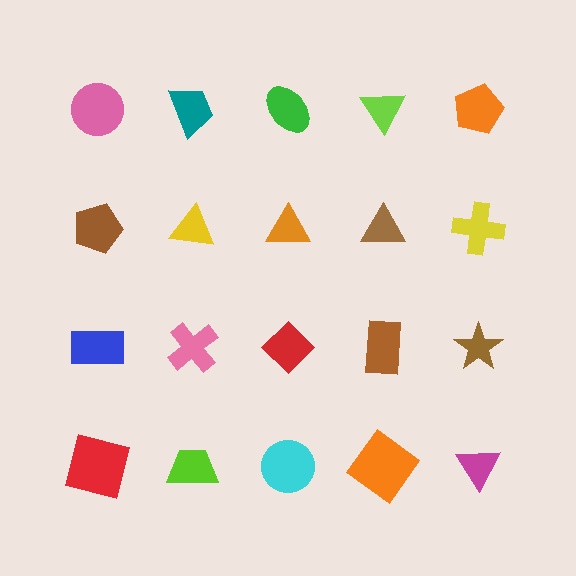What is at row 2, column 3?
An orange triangle.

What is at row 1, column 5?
An orange pentagon.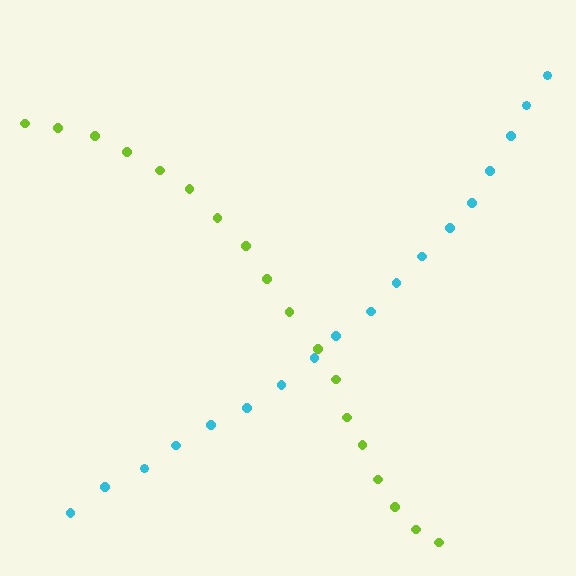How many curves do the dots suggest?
There are 2 distinct paths.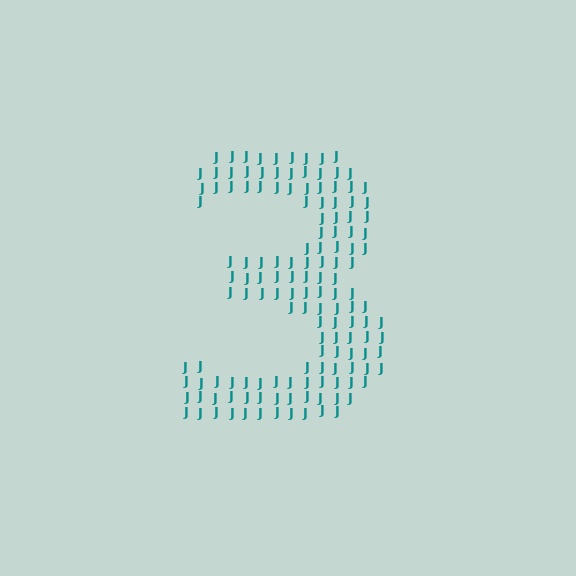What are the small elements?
The small elements are letter J's.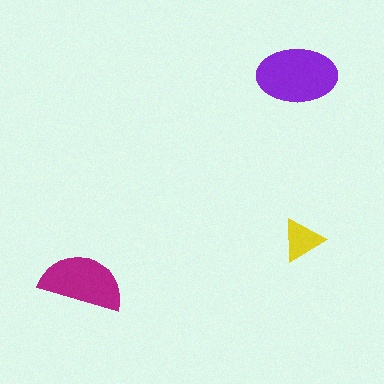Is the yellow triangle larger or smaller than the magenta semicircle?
Smaller.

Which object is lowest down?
The magenta semicircle is bottommost.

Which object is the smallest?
The yellow triangle.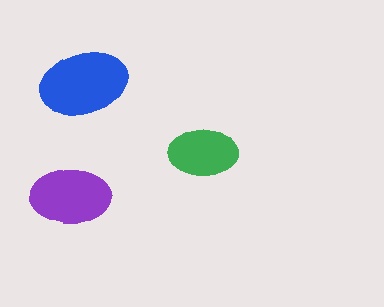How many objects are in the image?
There are 3 objects in the image.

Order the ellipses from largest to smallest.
the blue one, the purple one, the green one.